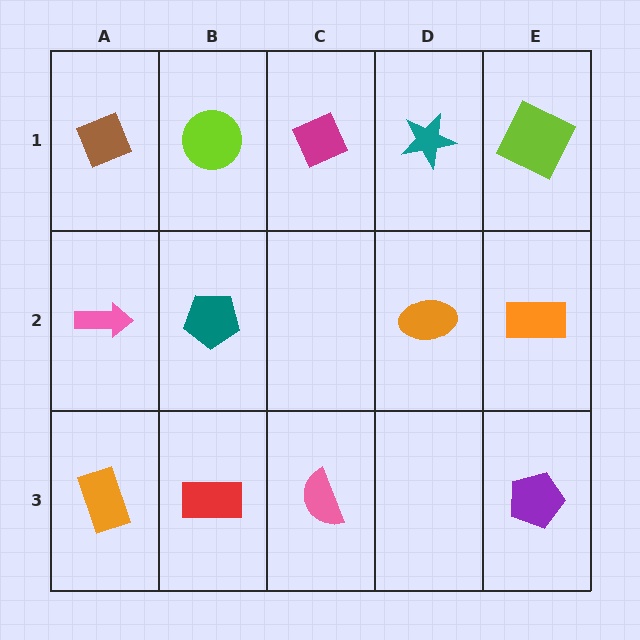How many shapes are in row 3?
4 shapes.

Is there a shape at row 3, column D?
No, that cell is empty.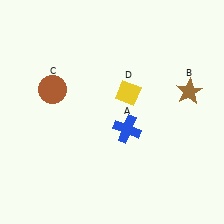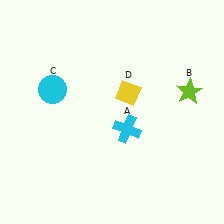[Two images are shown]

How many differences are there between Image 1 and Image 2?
There are 3 differences between the two images.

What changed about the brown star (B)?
In Image 1, B is brown. In Image 2, it changed to lime.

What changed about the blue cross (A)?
In Image 1, A is blue. In Image 2, it changed to cyan.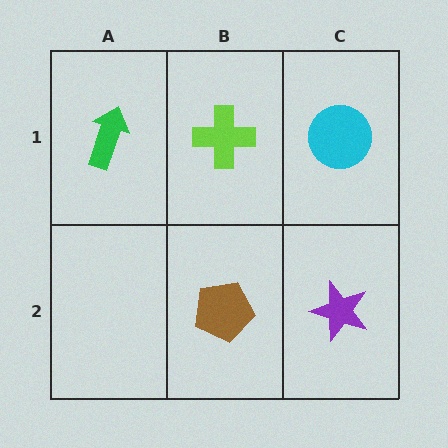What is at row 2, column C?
A purple star.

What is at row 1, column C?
A cyan circle.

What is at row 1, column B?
A lime cross.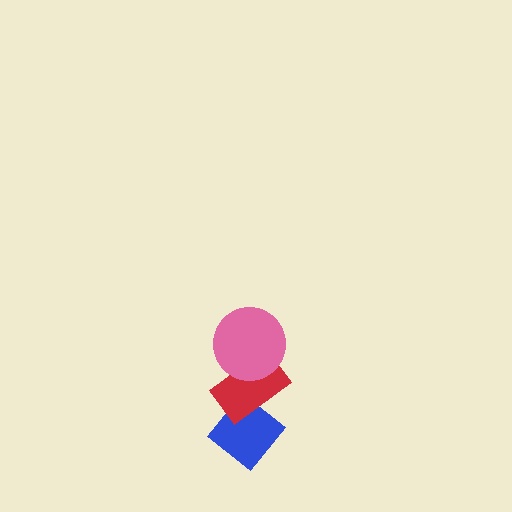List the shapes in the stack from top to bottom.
From top to bottom: the pink circle, the red rectangle, the blue diamond.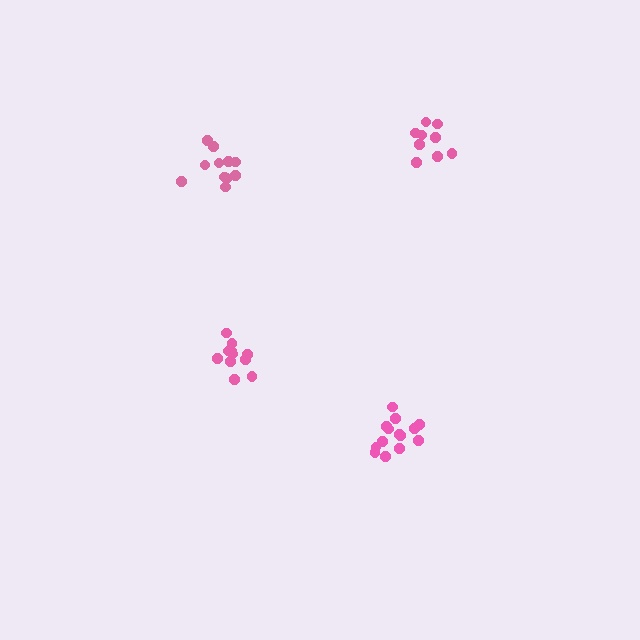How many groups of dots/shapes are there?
There are 4 groups.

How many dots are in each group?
Group 1: 14 dots, Group 2: 9 dots, Group 3: 11 dots, Group 4: 12 dots (46 total).